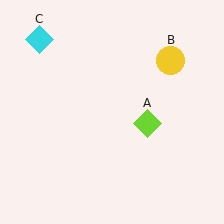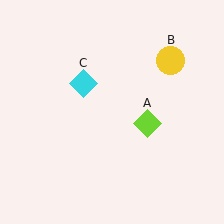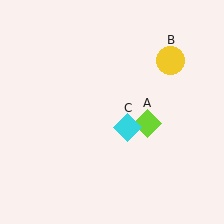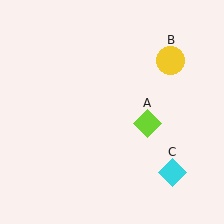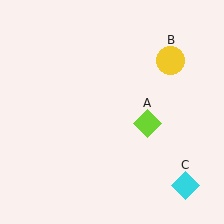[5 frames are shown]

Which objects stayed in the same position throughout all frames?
Lime diamond (object A) and yellow circle (object B) remained stationary.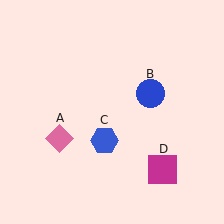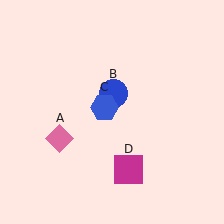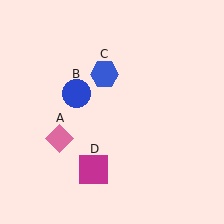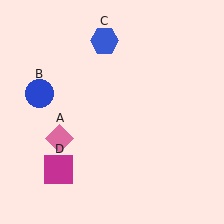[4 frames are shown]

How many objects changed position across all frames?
3 objects changed position: blue circle (object B), blue hexagon (object C), magenta square (object D).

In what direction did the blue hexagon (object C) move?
The blue hexagon (object C) moved up.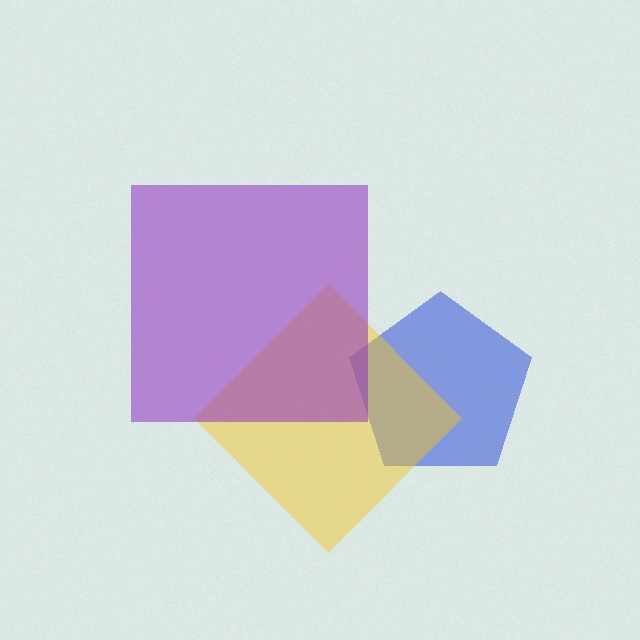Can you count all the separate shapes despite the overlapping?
Yes, there are 3 separate shapes.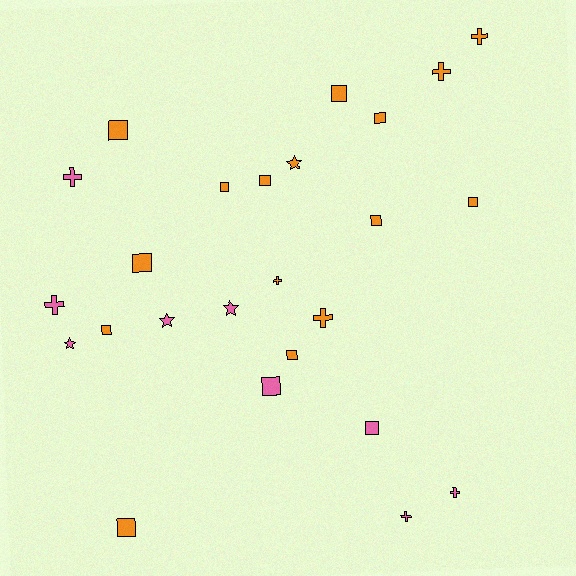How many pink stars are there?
There are 3 pink stars.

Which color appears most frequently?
Orange, with 16 objects.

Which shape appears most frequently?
Square, with 13 objects.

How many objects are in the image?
There are 25 objects.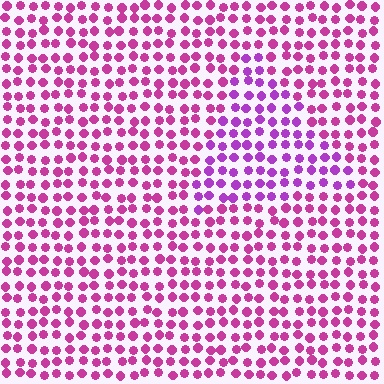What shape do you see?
I see a triangle.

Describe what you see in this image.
The image is filled with small magenta elements in a uniform arrangement. A triangle-shaped region is visible where the elements are tinted to a slightly different hue, forming a subtle color boundary.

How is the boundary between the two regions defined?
The boundary is defined purely by a slight shift in hue (about 28 degrees). Spacing, size, and orientation are identical on both sides.